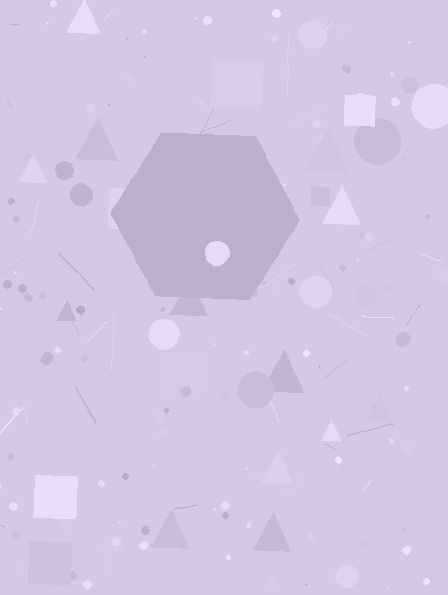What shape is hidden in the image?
A hexagon is hidden in the image.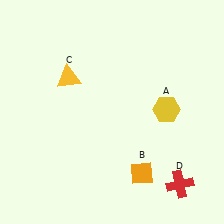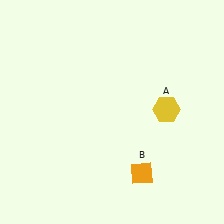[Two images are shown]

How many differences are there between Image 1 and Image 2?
There are 2 differences between the two images.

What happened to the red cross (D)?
The red cross (D) was removed in Image 2. It was in the bottom-right area of Image 1.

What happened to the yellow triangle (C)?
The yellow triangle (C) was removed in Image 2. It was in the top-left area of Image 1.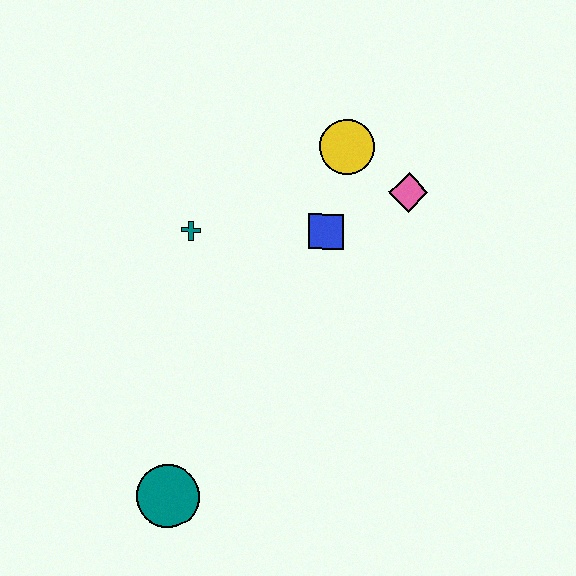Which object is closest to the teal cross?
The blue square is closest to the teal cross.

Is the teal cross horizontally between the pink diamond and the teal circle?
Yes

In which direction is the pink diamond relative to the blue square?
The pink diamond is to the right of the blue square.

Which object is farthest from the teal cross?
The teal circle is farthest from the teal cross.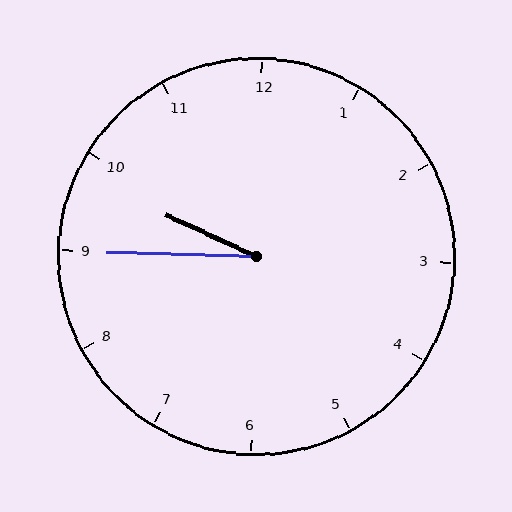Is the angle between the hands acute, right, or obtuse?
It is acute.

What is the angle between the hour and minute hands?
Approximately 22 degrees.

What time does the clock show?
9:45.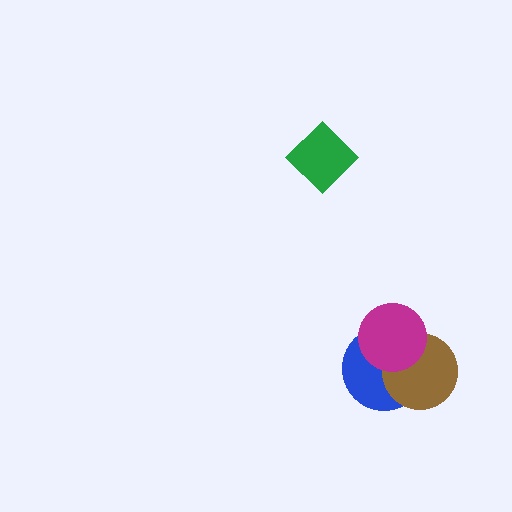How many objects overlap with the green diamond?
0 objects overlap with the green diamond.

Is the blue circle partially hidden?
Yes, it is partially covered by another shape.